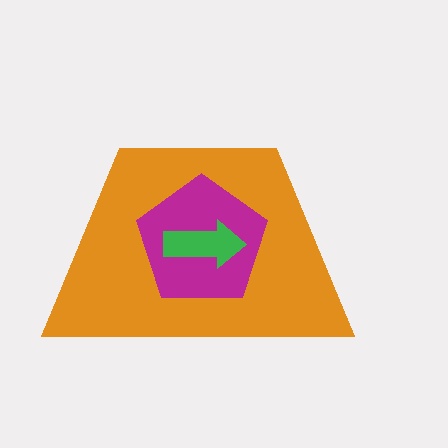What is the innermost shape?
The green arrow.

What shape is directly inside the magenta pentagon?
The green arrow.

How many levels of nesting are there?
3.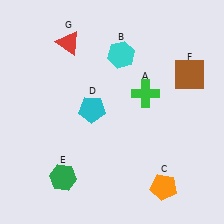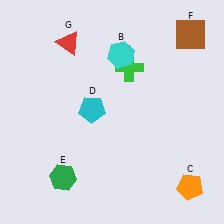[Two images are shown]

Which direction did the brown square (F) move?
The brown square (F) moved up.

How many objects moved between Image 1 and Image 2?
3 objects moved between the two images.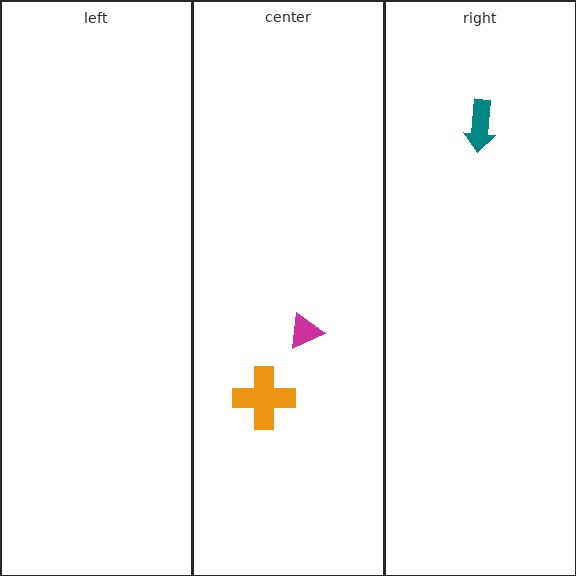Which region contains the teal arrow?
The right region.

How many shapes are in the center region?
2.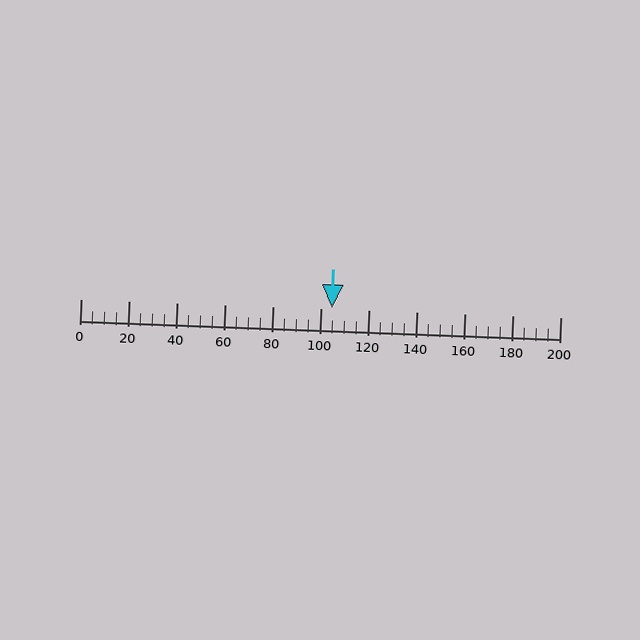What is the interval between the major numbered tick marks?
The major tick marks are spaced 20 units apart.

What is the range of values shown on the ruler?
The ruler shows values from 0 to 200.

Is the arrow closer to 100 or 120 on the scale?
The arrow is closer to 100.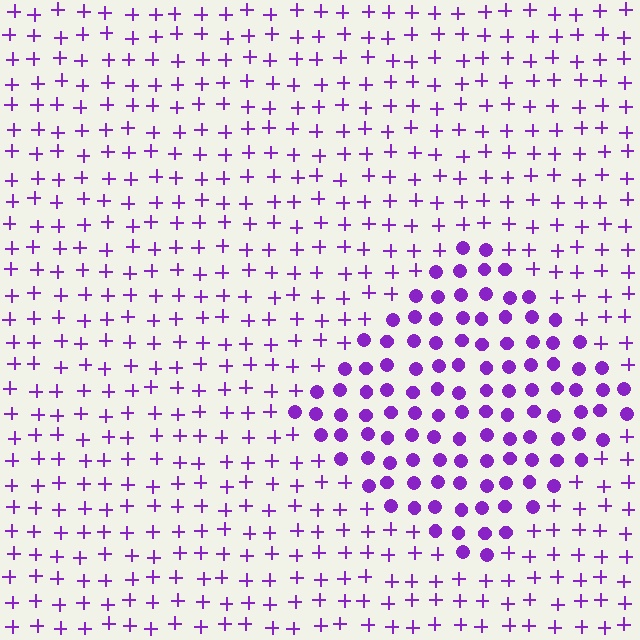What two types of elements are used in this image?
The image uses circles inside the diamond region and plus signs outside it.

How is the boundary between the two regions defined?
The boundary is defined by a change in element shape: circles inside vs. plus signs outside. All elements share the same color and spacing.